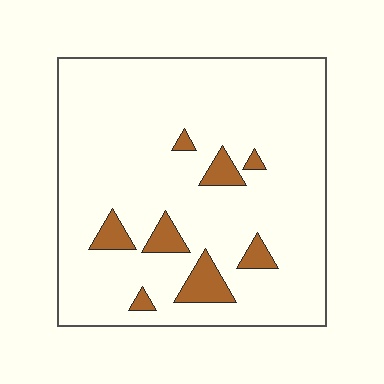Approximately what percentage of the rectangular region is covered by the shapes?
Approximately 10%.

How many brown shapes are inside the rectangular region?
8.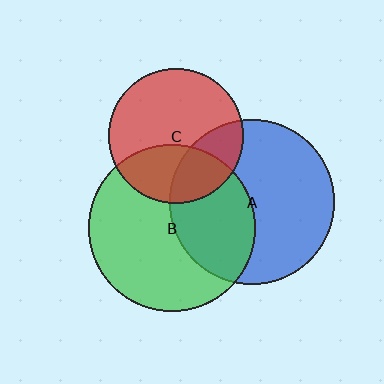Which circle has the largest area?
Circle B (green).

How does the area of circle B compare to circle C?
Approximately 1.5 times.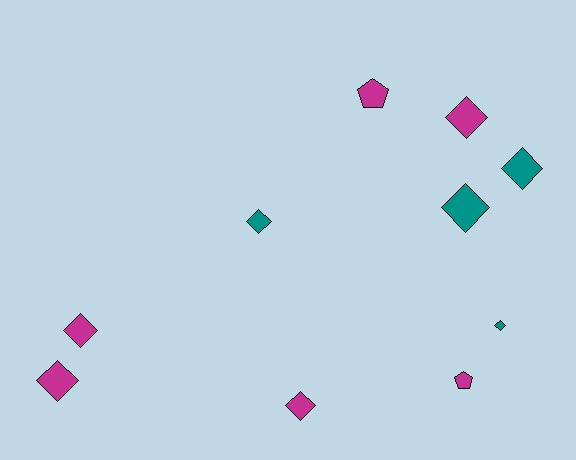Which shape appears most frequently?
Diamond, with 8 objects.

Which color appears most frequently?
Magenta, with 6 objects.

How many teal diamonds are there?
There are 4 teal diamonds.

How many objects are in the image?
There are 10 objects.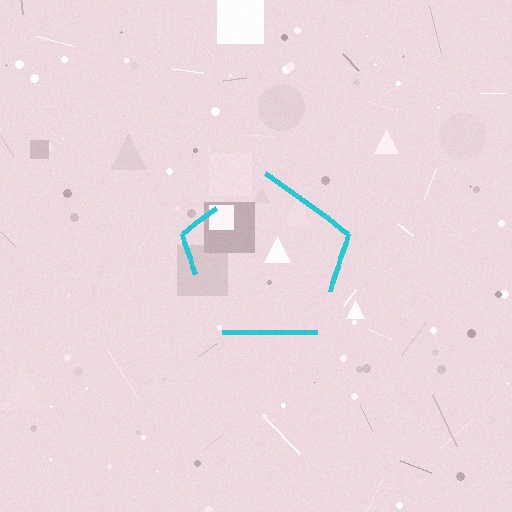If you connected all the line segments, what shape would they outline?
They would outline a pentagon.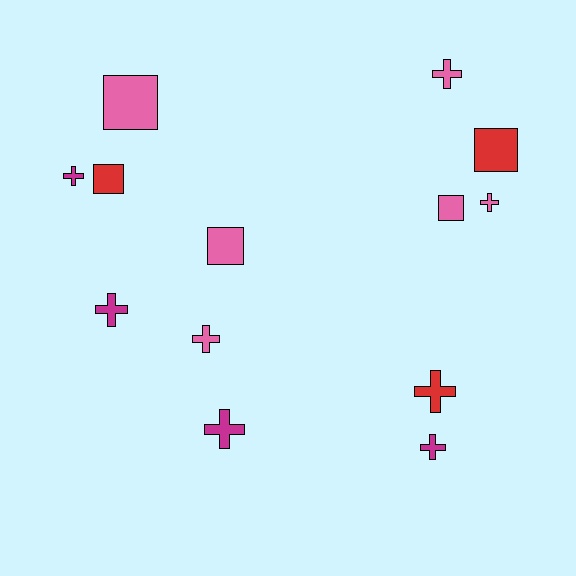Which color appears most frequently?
Pink, with 6 objects.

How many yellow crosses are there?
There are no yellow crosses.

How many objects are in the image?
There are 13 objects.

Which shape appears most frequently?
Cross, with 8 objects.